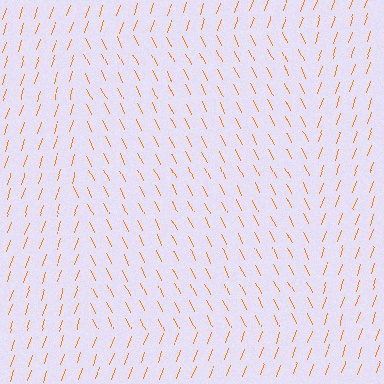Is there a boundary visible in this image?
Yes, there is a texture boundary formed by a change in line orientation.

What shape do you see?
I see a rectangle.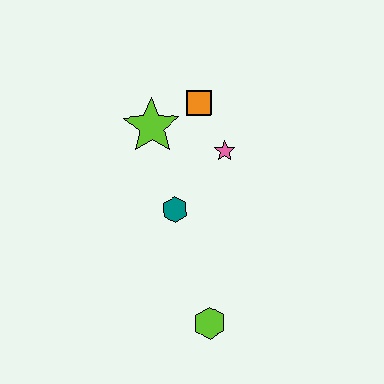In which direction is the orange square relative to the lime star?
The orange square is to the right of the lime star.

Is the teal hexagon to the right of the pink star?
No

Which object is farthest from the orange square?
The lime hexagon is farthest from the orange square.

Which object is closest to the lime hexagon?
The teal hexagon is closest to the lime hexagon.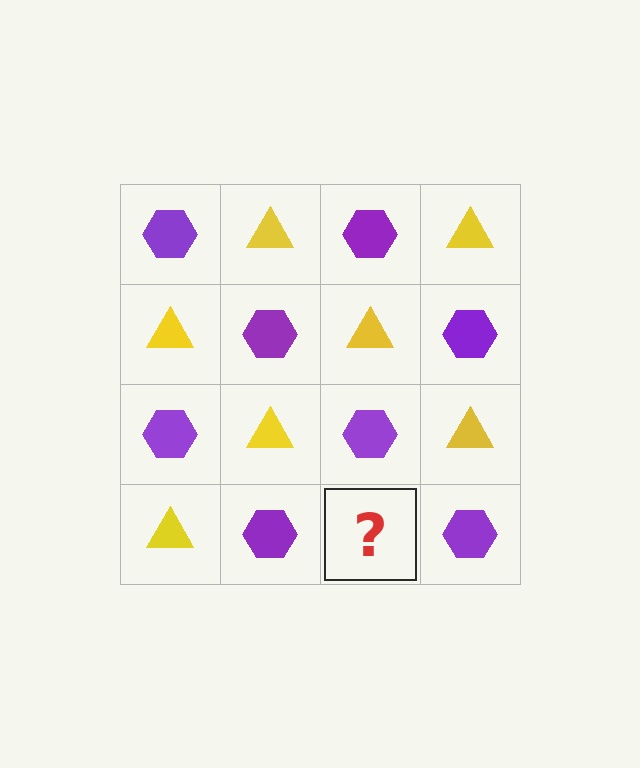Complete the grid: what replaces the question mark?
The question mark should be replaced with a yellow triangle.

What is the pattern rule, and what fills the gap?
The rule is that it alternates purple hexagon and yellow triangle in a checkerboard pattern. The gap should be filled with a yellow triangle.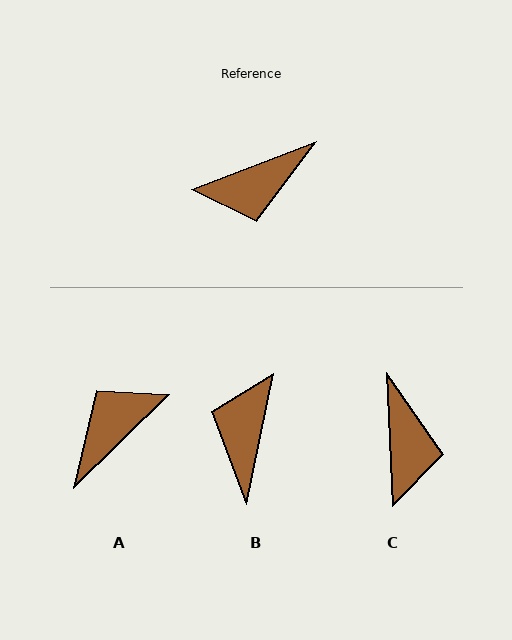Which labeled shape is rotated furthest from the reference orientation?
A, about 157 degrees away.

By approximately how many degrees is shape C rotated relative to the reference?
Approximately 72 degrees counter-clockwise.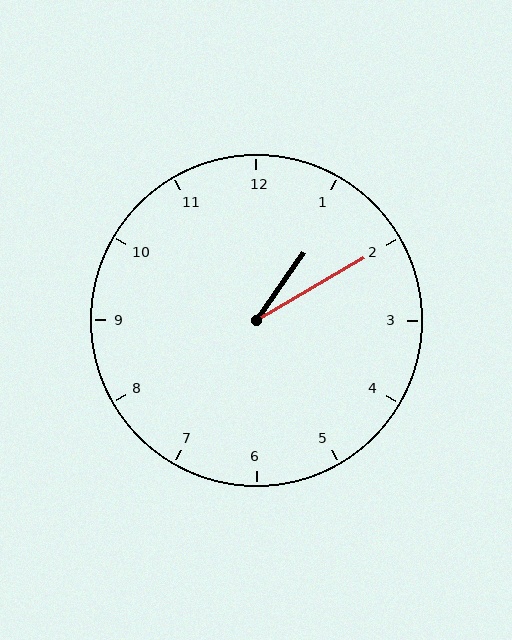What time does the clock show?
1:10.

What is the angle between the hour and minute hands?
Approximately 25 degrees.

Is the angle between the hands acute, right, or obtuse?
It is acute.